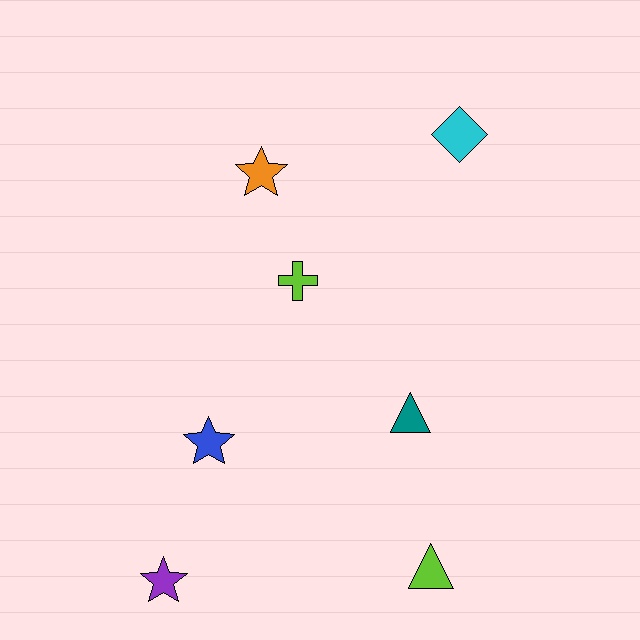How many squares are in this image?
There are no squares.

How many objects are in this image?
There are 7 objects.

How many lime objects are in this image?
There are 2 lime objects.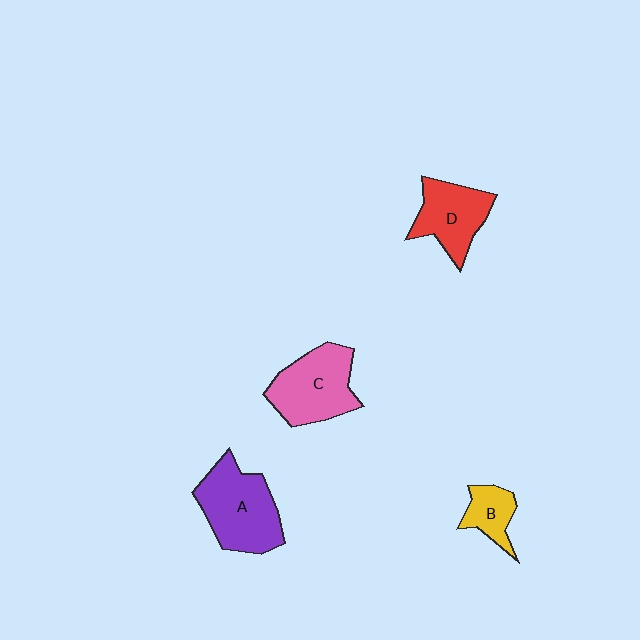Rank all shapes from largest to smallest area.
From largest to smallest: A (purple), C (pink), D (red), B (yellow).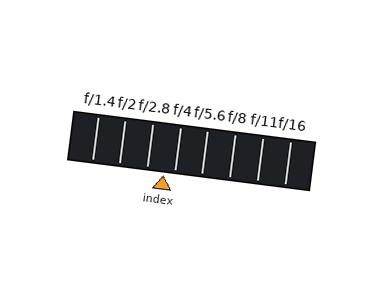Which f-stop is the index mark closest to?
The index mark is closest to f/4.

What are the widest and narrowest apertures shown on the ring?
The widest aperture shown is f/1.4 and the narrowest is f/16.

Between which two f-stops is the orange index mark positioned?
The index mark is between f/2.8 and f/4.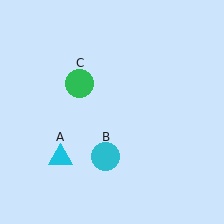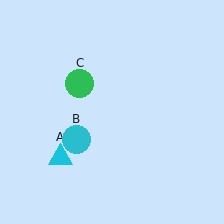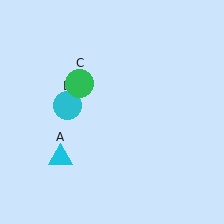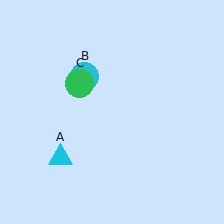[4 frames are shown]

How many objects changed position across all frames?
1 object changed position: cyan circle (object B).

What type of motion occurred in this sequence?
The cyan circle (object B) rotated clockwise around the center of the scene.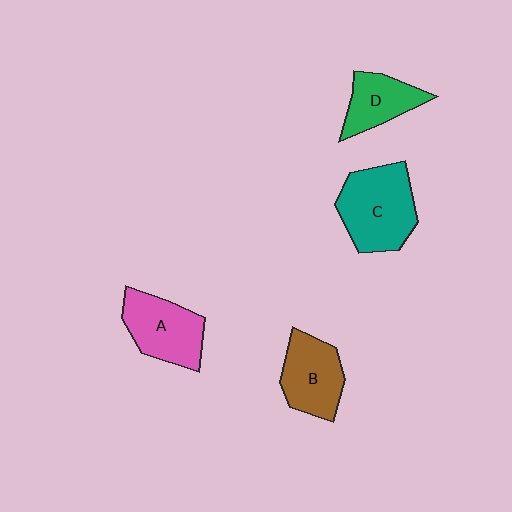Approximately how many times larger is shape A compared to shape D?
Approximately 1.3 times.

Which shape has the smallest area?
Shape D (green).